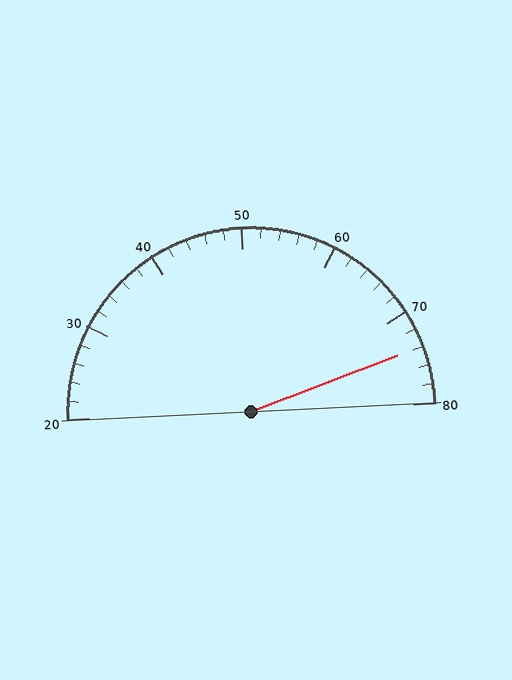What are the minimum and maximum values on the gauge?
The gauge ranges from 20 to 80.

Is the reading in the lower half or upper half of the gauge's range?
The reading is in the upper half of the range (20 to 80).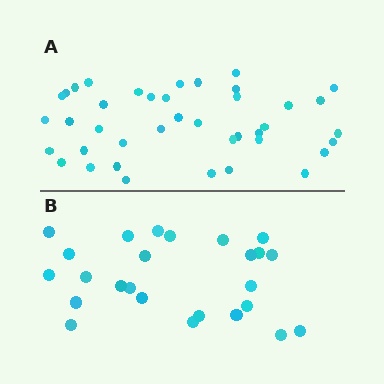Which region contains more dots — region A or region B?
Region A (the top region) has more dots.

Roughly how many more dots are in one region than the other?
Region A has approximately 15 more dots than region B.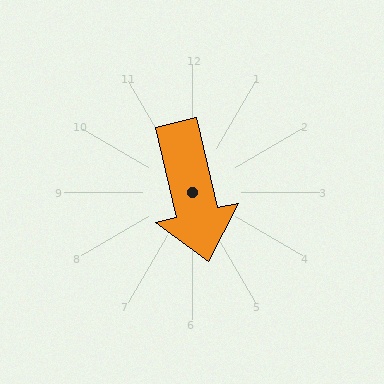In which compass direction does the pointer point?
South.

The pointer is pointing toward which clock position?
Roughly 6 o'clock.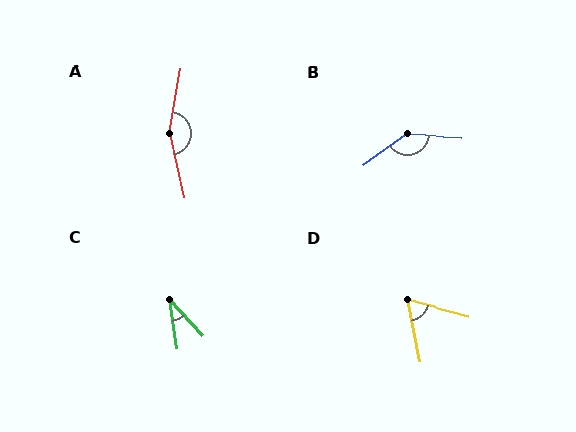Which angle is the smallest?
C, at approximately 34 degrees.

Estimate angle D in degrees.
Approximately 63 degrees.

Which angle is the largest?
A, at approximately 157 degrees.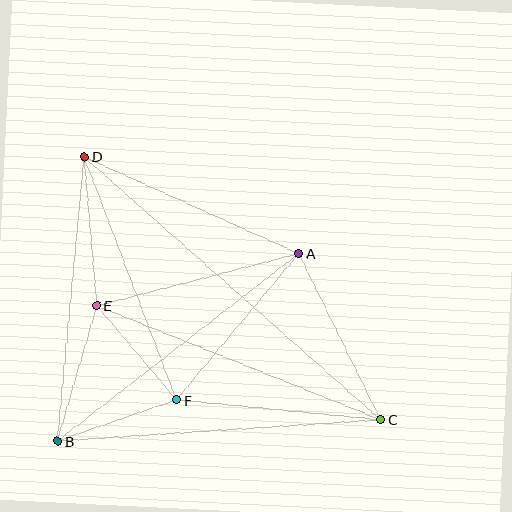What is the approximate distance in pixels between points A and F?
The distance between A and F is approximately 191 pixels.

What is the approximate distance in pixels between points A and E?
The distance between A and E is approximately 209 pixels.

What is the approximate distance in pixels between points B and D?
The distance between B and D is approximately 286 pixels.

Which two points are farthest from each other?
Points C and D are farthest from each other.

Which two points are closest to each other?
Points E and F are closest to each other.